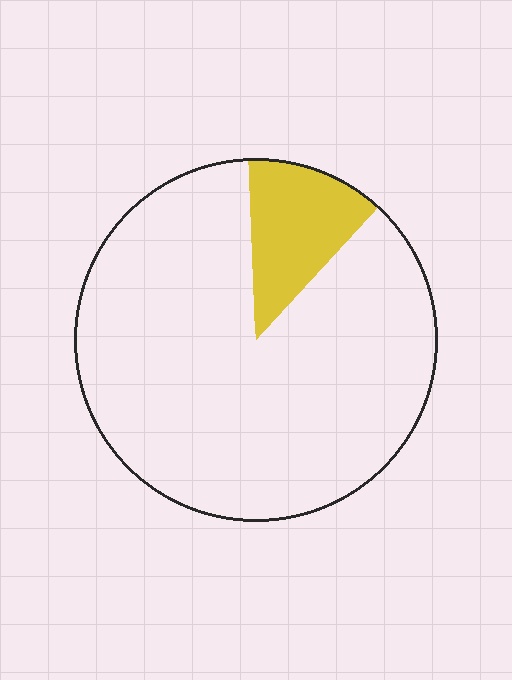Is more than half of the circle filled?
No.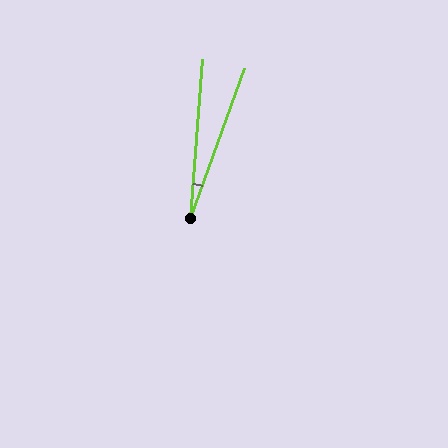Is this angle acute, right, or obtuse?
It is acute.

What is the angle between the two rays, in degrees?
Approximately 15 degrees.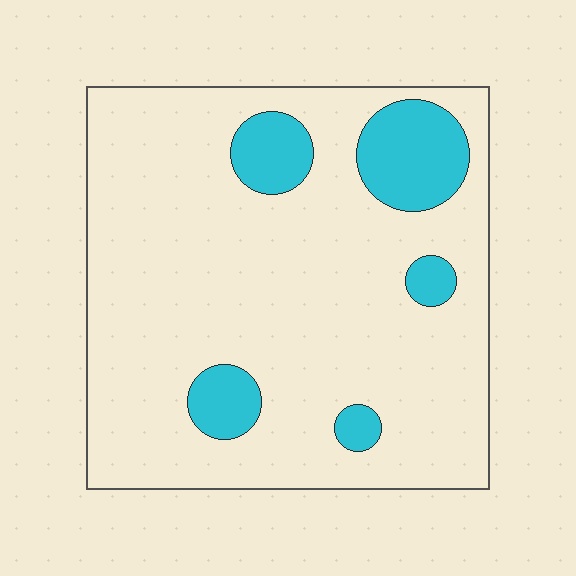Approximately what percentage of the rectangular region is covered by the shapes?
Approximately 15%.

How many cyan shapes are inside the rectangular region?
5.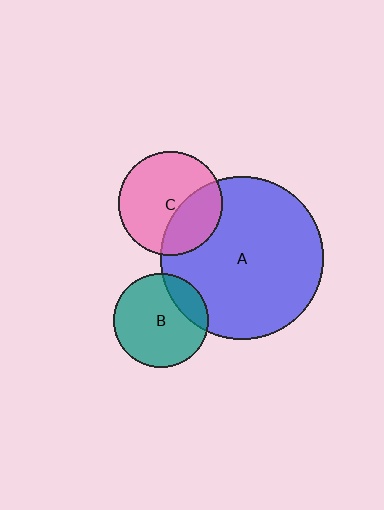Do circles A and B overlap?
Yes.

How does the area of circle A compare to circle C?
Approximately 2.5 times.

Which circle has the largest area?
Circle A (blue).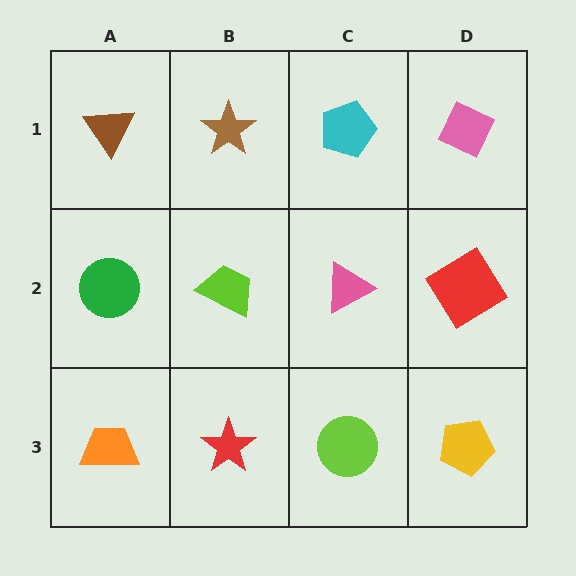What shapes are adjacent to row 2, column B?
A brown star (row 1, column B), a red star (row 3, column B), a green circle (row 2, column A), a pink triangle (row 2, column C).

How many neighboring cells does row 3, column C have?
3.